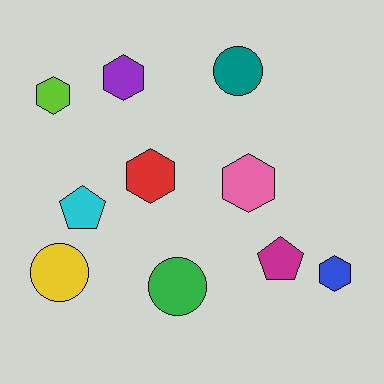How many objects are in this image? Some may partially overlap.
There are 10 objects.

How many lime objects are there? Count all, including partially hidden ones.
There is 1 lime object.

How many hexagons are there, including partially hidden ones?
There are 5 hexagons.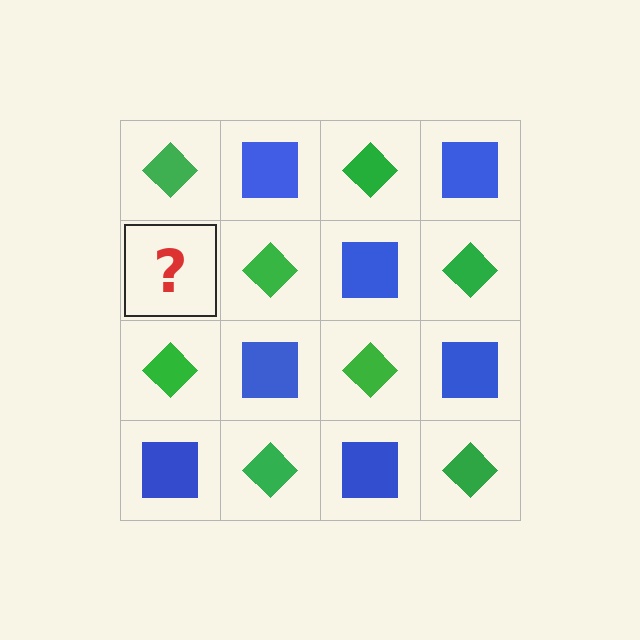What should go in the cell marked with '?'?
The missing cell should contain a blue square.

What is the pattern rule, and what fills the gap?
The rule is that it alternates green diamond and blue square in a checkerboard pattern. The gap should be filled with a blue square.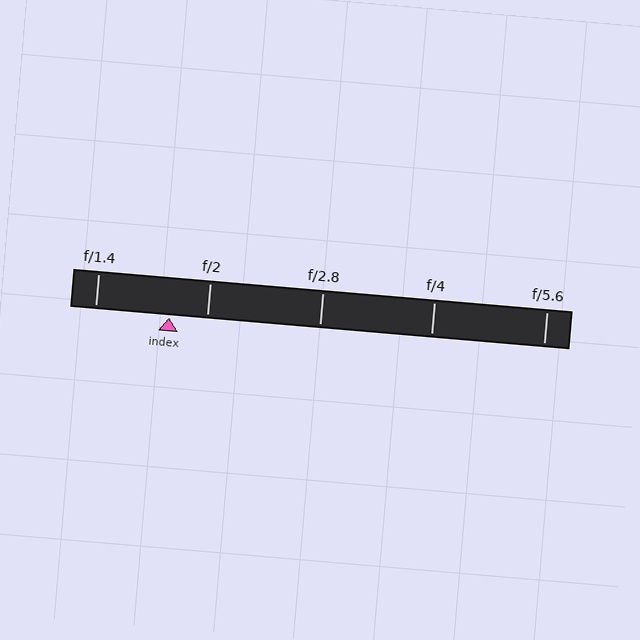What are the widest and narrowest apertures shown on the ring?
The widest aperture shown is f/1.4 and the narrowest is f/5.6.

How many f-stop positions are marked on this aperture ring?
There are 5 f-stop positions marked.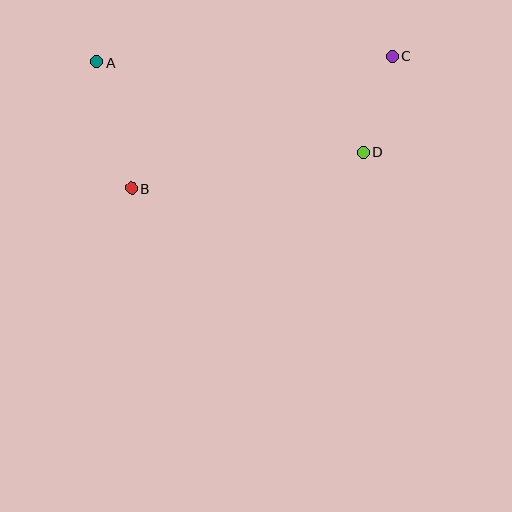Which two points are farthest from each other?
Points A and C are farthest from each other.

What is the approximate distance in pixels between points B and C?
The distance between B and C is approximately 292 pixels.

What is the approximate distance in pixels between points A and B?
The distance between A and B is approximately 131 pixels.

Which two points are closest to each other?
Points C and D are closest to each other.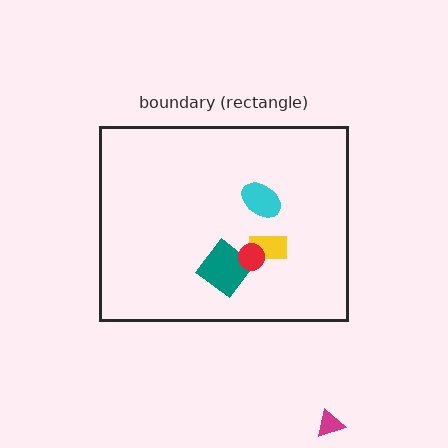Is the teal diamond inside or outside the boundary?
Inside.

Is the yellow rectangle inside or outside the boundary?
Inside.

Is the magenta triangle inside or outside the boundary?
Outside.